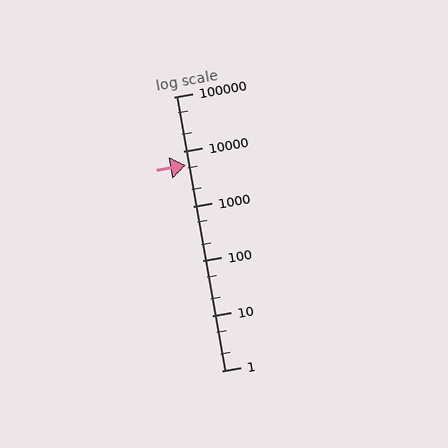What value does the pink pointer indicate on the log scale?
The pointer indicates approximately 5700.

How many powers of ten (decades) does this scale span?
The scale spans 5 decades, from 1 to 100000.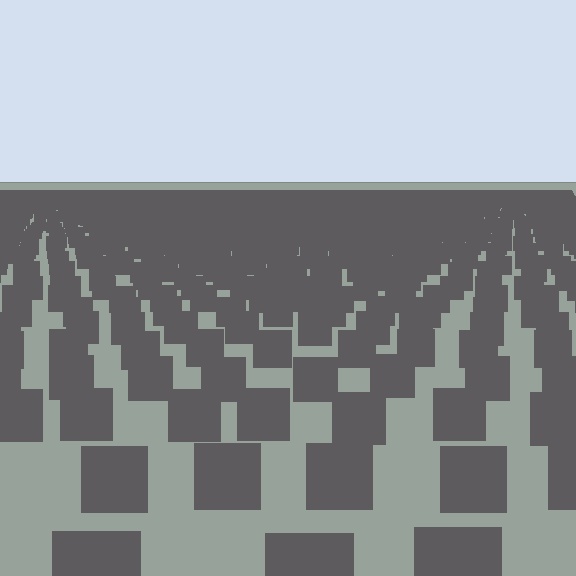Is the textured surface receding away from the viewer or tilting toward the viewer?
The surface is receding away from the viewer. Texture elements get smaller and denser toward the top.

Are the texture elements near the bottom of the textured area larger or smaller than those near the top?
Larger. Near the bottom, elements are closer to the viewer and appear at a bigger on-screen size.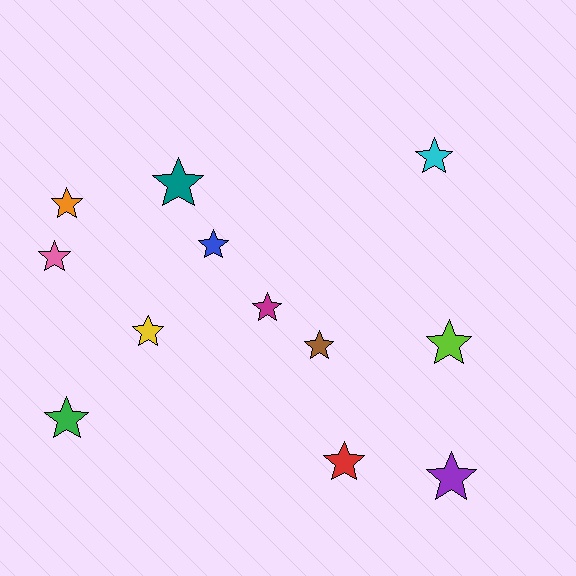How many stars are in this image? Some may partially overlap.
There are 12 stars.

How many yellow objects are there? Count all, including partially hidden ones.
There is 1 yellow object.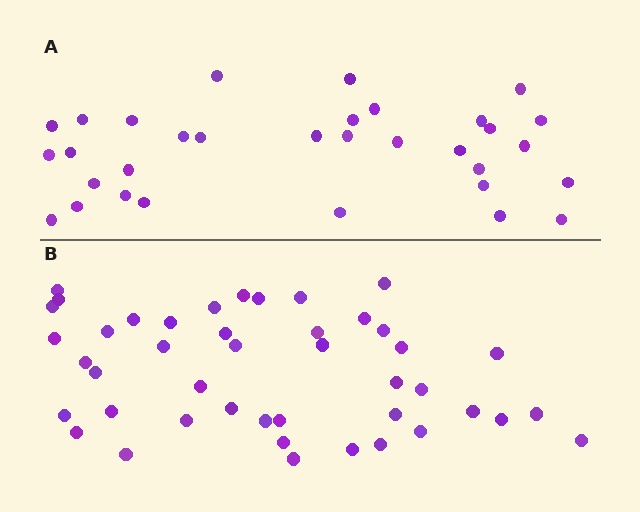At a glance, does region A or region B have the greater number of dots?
Region B (the bottom region) has more dots.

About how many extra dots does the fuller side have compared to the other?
Region B has roughly 12 or so more dots than region A.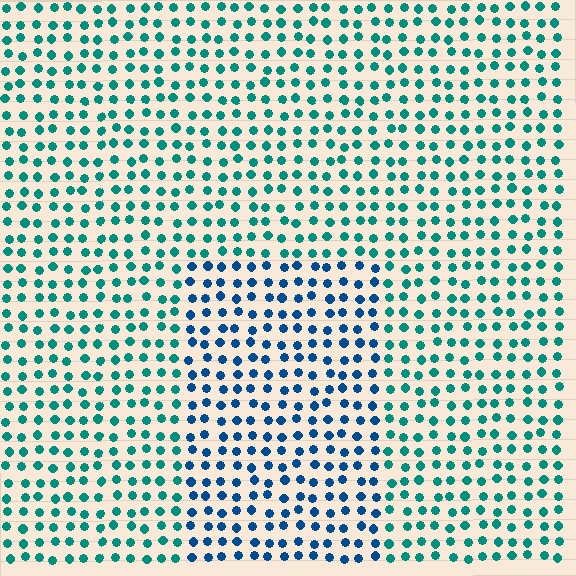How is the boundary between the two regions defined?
The boundary is defined purely by a slight shift in hue (about 36 degrees). Spacing, size, and orientation are identical on both sides.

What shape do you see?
I see a rectangle.